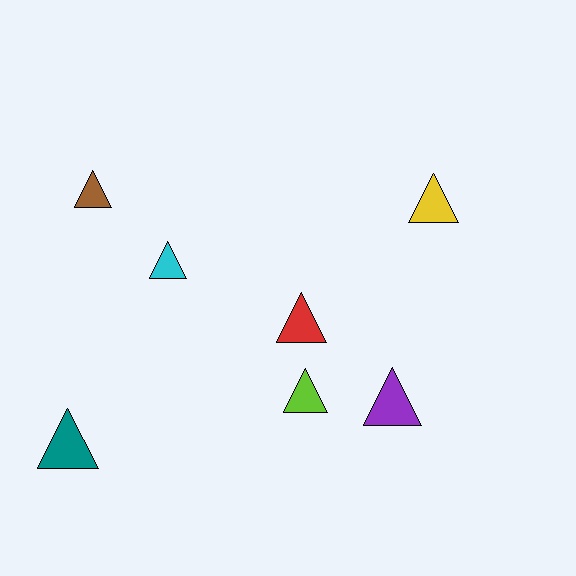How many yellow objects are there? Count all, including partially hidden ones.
There is 1 yellow object.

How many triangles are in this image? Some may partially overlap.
There are 7 triangles.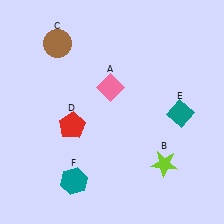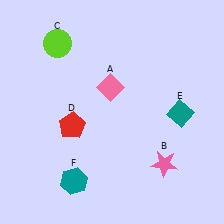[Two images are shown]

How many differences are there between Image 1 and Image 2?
There are 2 differences between the two images.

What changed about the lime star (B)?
In Image 1, B is lime. In Image 2, it changed to pink.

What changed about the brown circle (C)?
In Image 1, C is brown. In Image 2, it changed to lime.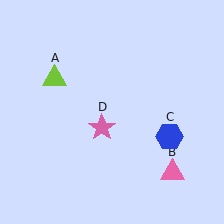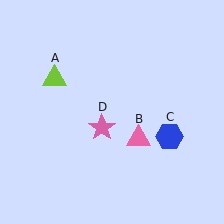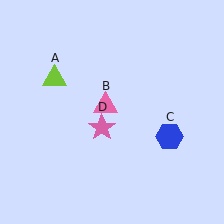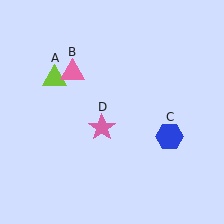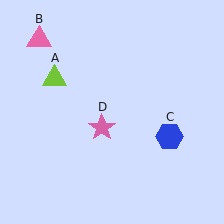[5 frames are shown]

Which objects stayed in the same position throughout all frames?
Lime triangle (object A) and blue hexagon (object C) and pink star (object D) remained stationary.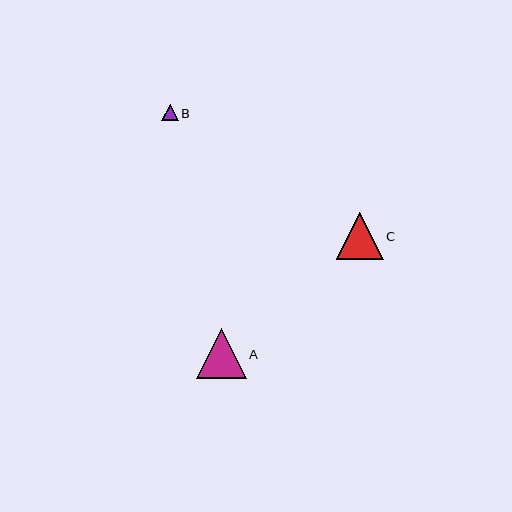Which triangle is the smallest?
Triangle B is the smallest with a size of approximately 16 pixels.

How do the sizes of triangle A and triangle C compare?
Triangle A and triangle C are approximately the same size.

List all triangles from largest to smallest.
From largest to smallest: A, C, B.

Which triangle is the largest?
Triangle A is the largest with a size of approximately 50 pixels.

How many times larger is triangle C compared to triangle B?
Triangle C is approximately 2.9 times the size of triangle B.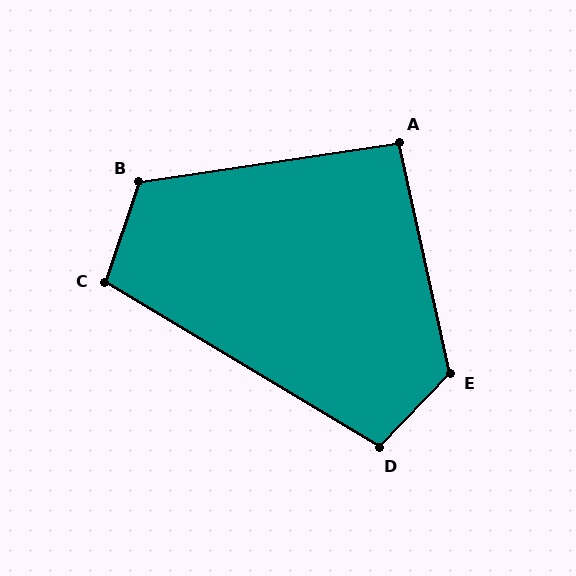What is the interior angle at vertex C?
Approximately 102 degrees (obtuse).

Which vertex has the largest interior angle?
E, at approximately 124 degrees.